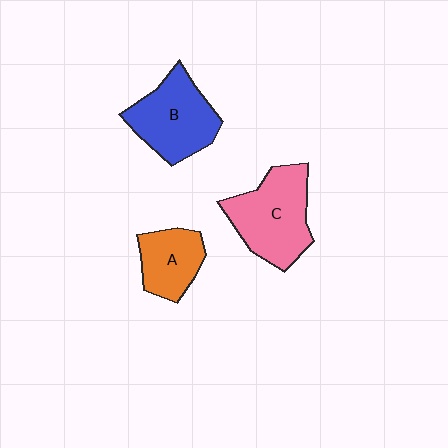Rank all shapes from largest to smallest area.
From largest to smallest: C (pink), B (blue), A (orange).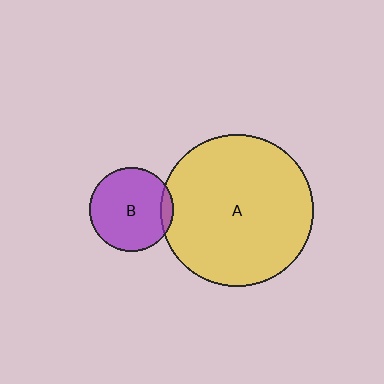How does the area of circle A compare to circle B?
Approximately 3.3 times.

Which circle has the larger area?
Circle A (yellow).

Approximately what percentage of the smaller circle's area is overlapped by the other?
Approximately 10%.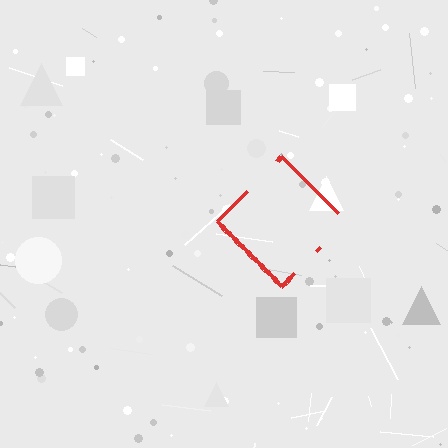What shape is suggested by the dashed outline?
The dashed outline suggests a diamond.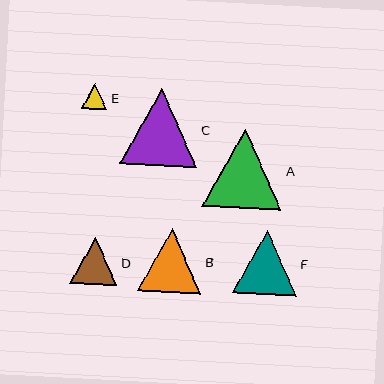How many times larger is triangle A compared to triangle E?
Triangle A is approximately 3.1 times the size of triangle E.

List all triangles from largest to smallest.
From largest to smallest: A, C, F, B, D, E.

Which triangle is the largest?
Triangle A is the largest with a size of approximately 79 pixels.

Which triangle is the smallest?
Triangle E is the smallest with a size of approximately 26 pixels.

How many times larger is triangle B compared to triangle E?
Triangle B is approximately 2.5 times the size of triangle E.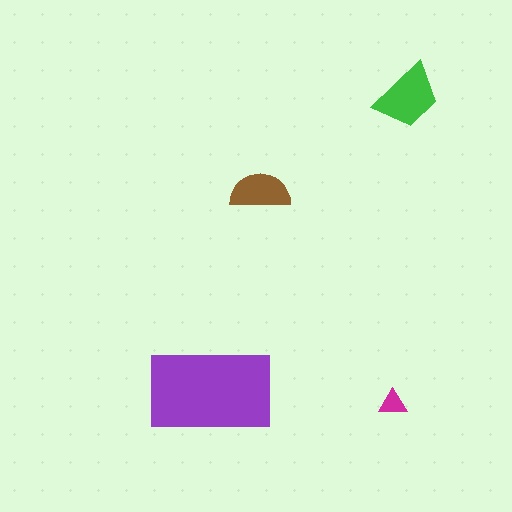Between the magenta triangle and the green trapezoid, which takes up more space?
The green trapezoid.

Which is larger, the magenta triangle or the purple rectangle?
The purple rectangle.